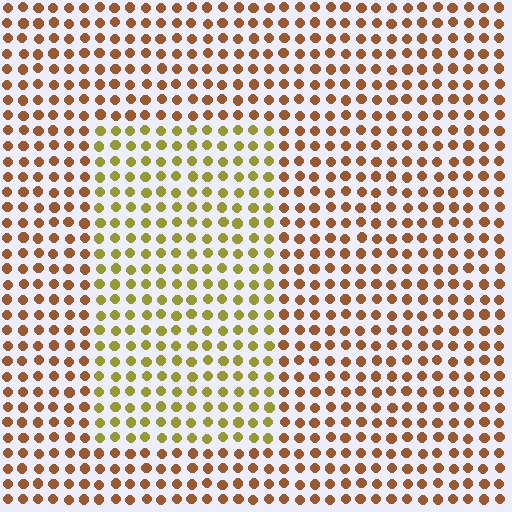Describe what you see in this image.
The image is filled with small brown elements in a uniform arrangement. A rectangle-shaped region is visible where the elements are tinted to a slightly different hue, forming a subtle color boundary.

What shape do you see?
I see a rectangle.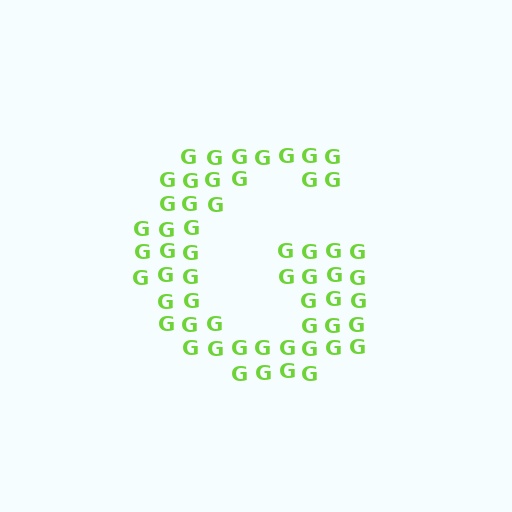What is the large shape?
The large shape is the letter G.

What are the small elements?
The small elements are letter G's.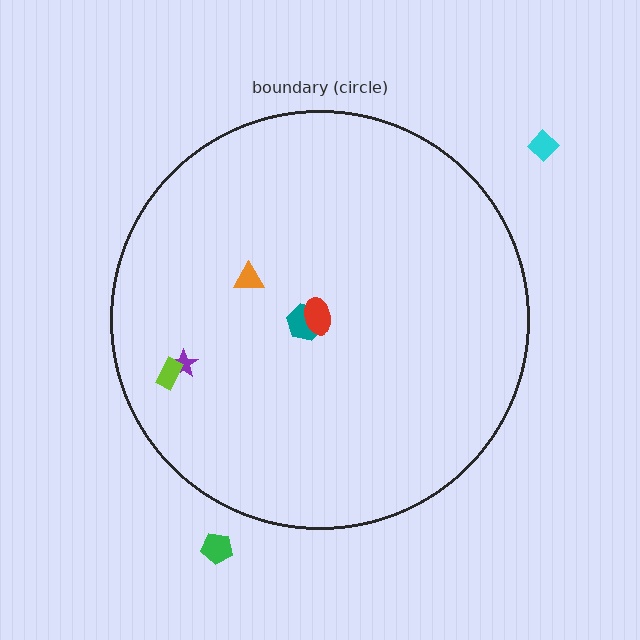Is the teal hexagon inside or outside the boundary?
Inside.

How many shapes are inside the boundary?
5 inside, 2 outside.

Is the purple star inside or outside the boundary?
Inside.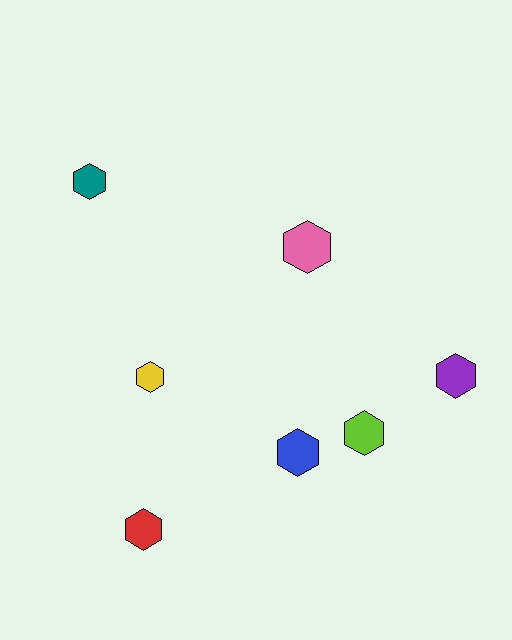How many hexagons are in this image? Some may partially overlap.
There are 7 hexagons.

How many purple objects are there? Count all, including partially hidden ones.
There is 1 purple object.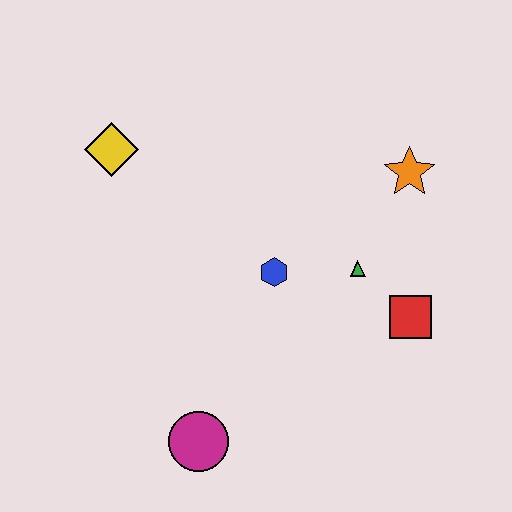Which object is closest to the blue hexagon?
The green triangle is closest to the blue hexagon.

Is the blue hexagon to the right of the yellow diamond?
Yes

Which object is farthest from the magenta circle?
The orange star is farthest from the magenta circle.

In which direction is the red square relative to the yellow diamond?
The red square is to the right of the yellow diamond.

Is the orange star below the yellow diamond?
Yes